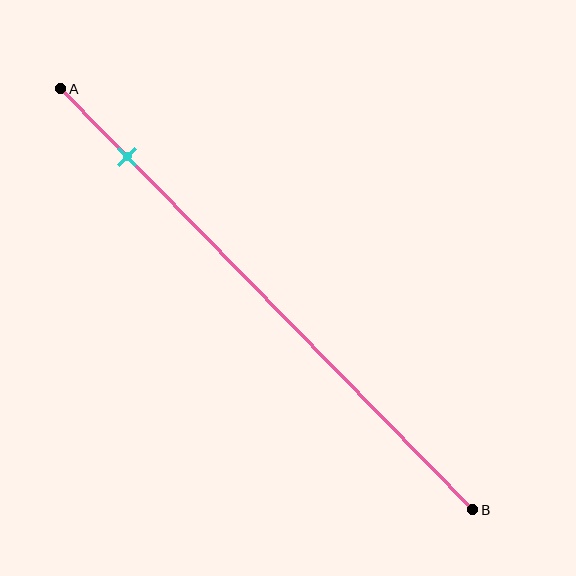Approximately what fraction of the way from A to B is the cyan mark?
The cyan mark is approximately 15% of the way from A to B.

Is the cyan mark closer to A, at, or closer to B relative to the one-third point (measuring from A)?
The cyan mark is closer to point A than the one-third point of segment AB.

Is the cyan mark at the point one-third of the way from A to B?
No, the mark is at about 15% from A, not at the 33% one-third point.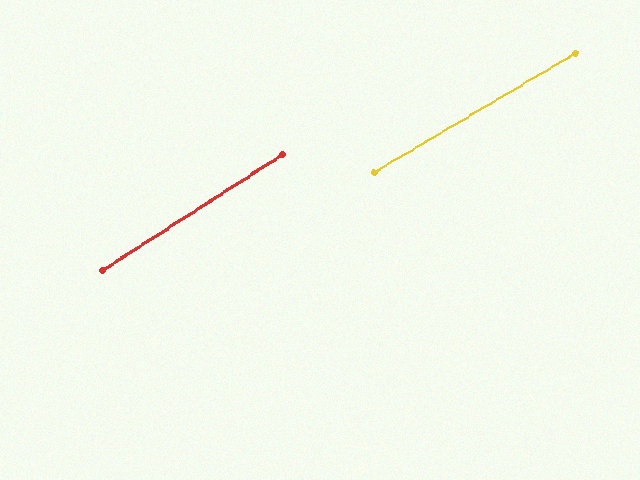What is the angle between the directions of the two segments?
Approximately 2 degrees.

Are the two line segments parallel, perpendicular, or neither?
Parallel — their directions differ by only 1.9°.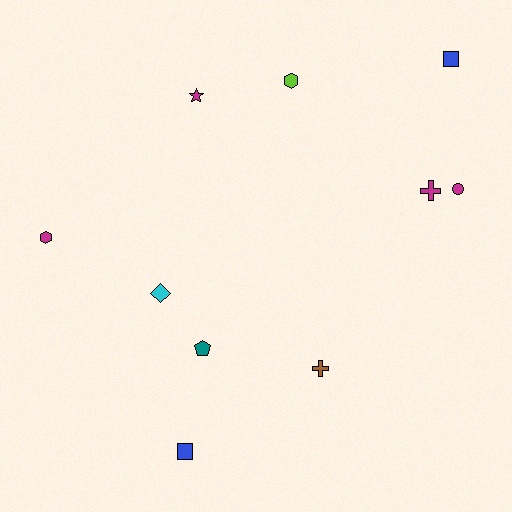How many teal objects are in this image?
There is 1 teal object.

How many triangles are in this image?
There are no triangles.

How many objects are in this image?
There are 10 objects.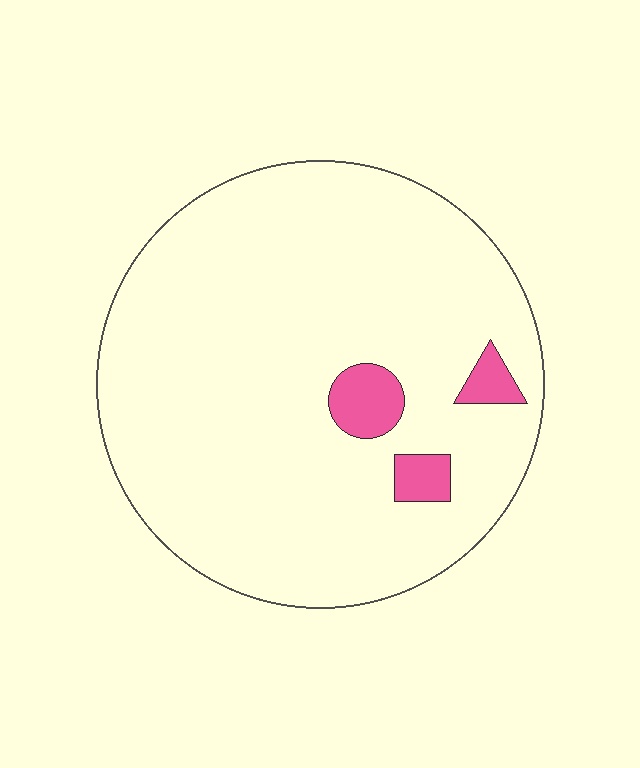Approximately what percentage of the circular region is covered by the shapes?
Approximately 5%.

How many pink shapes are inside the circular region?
3.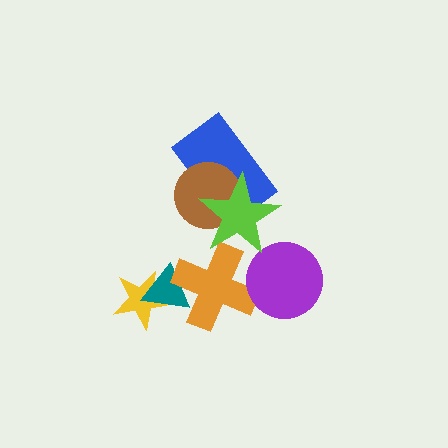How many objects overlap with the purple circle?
1 object overlaps with the purple circle.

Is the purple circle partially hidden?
No, no other shape covers it.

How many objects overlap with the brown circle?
2 objects overlap with the brown circle.